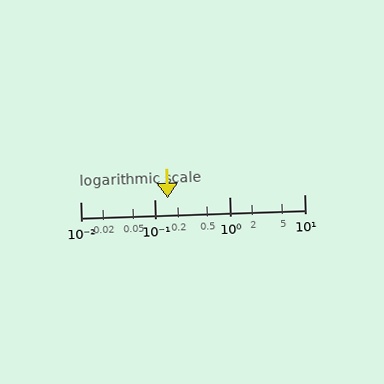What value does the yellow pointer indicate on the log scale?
The pointer indicates approximately 0.15.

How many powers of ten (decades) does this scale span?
The scale spans 3 decades, from 0.01 to 10.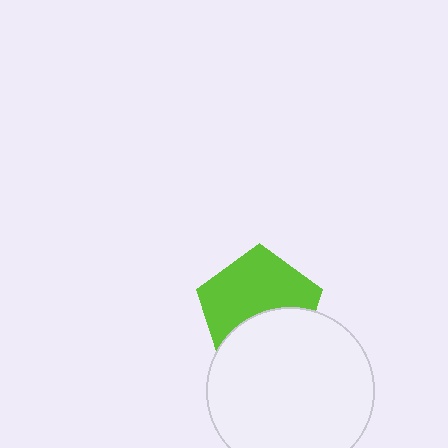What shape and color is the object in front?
The object in front is a white circle.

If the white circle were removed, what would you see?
You would see the complete lime pentagon.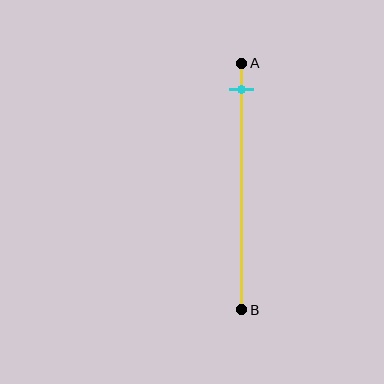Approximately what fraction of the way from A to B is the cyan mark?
The cyan mark is approximately 10% of the way from A to B.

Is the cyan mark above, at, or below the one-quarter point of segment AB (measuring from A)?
The cyan mark is above the one-quarter point of segment AB.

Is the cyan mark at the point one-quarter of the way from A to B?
No, the mark is at about 10% from A, not at the 25% one-quarter point.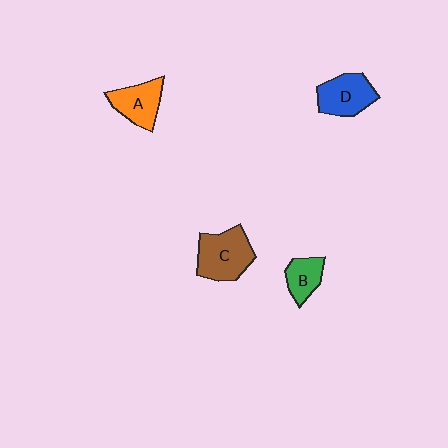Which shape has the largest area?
Shape C (brown).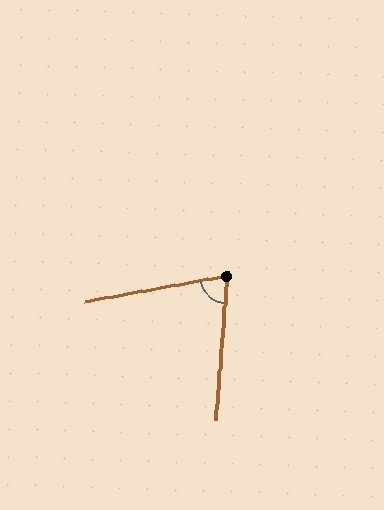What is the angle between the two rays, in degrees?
Approximately 75 degrees.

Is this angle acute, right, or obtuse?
It is acute.